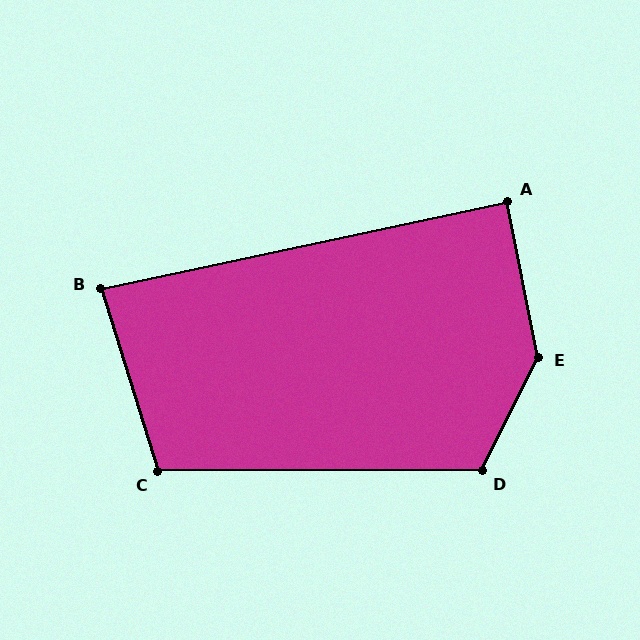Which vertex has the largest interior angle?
E, at approximately 142 degrees.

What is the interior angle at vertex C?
Approximately 107 degrees (obtuse).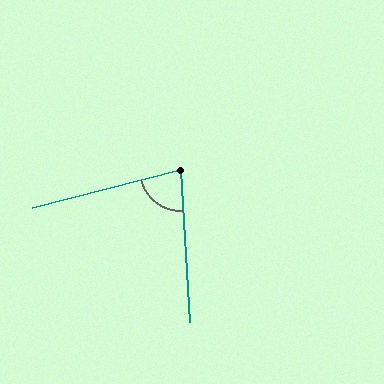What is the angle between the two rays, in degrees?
Approximately 79 degrees.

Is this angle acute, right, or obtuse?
It is acute.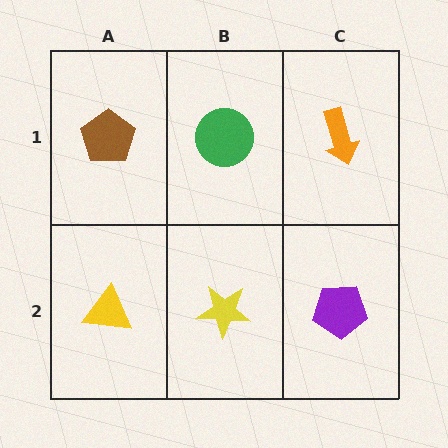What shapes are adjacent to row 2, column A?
A brown pentagon (row 1, column A), a yellow star (row 2, column B).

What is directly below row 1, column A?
A yellow triangle.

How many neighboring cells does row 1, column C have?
2.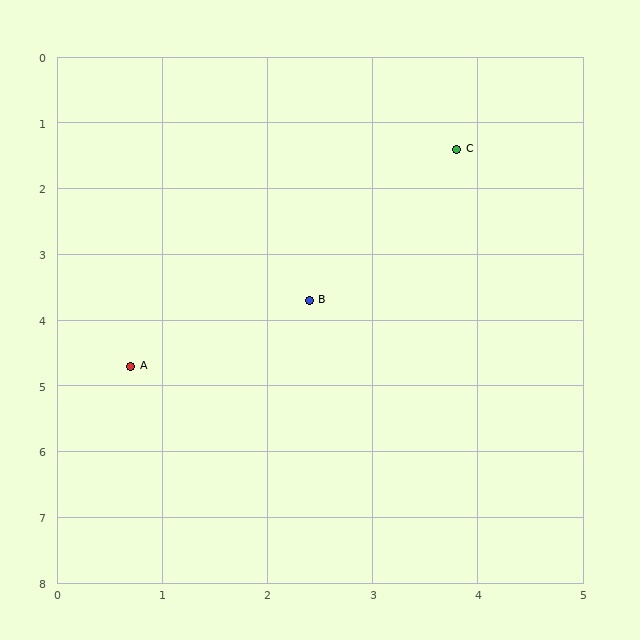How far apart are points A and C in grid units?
Points A and C are about 4.5 grid units apart.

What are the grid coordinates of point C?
Point C is at approximately (3.8, 1.4).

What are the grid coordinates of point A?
Point A is at approximately (0.7, 4.7).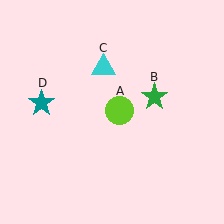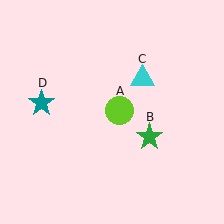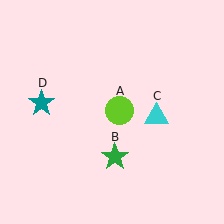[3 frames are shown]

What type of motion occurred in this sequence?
The green star (object B), cyan triangle (object C) rotated clockwise around the center of the scene.